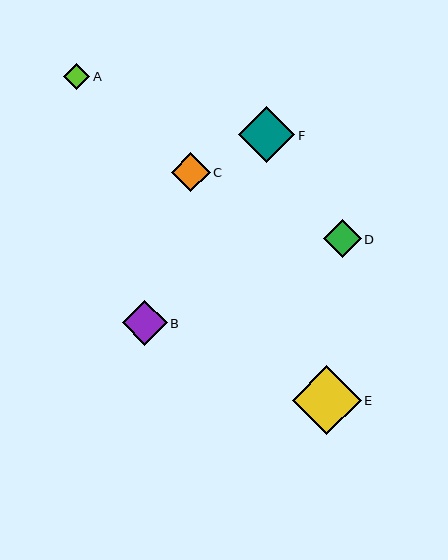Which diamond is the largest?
Diamond E is the largest with a size of approximately 69 pixels.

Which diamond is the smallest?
Diamond A is the smallest with a size of approximately 26 pixels.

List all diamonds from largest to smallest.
From largest to smallest: E, F, B, C, D, A.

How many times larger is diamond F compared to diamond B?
Diamond F is approximately 1.2 times the size of diamond B.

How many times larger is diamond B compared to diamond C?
Diamond B is approximately 1.2 times the size of diamond C.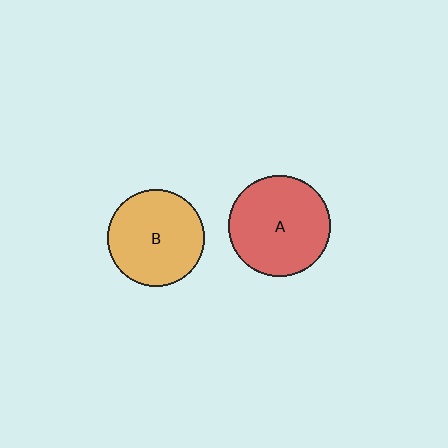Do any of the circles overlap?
No, none of the circles overlap.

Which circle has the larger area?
Circle A (red).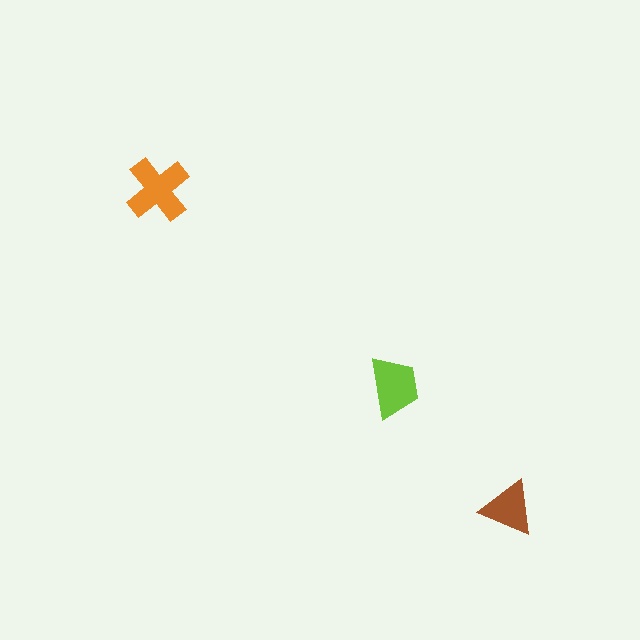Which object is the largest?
The orange cross.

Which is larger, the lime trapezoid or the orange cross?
The orange cross.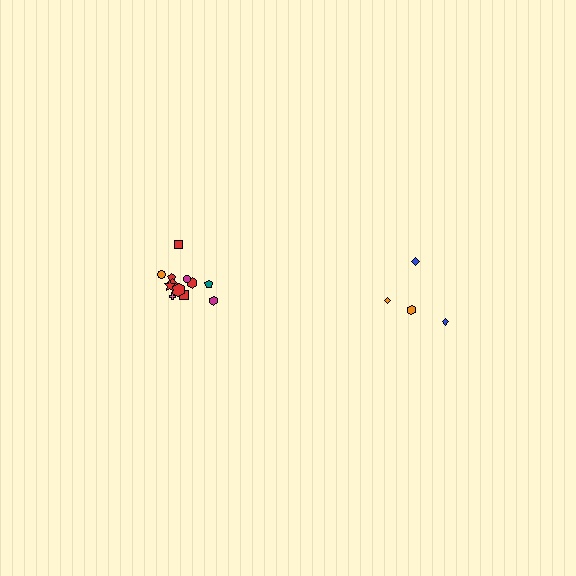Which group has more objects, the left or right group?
The left group.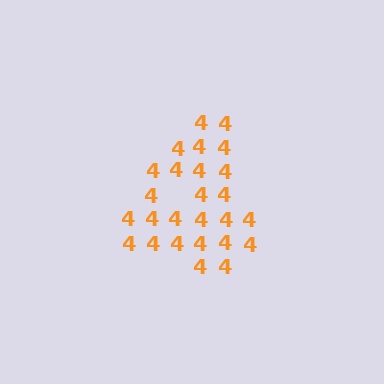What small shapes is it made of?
It is made of small digit 4's.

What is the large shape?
The large shape is the digit 4.